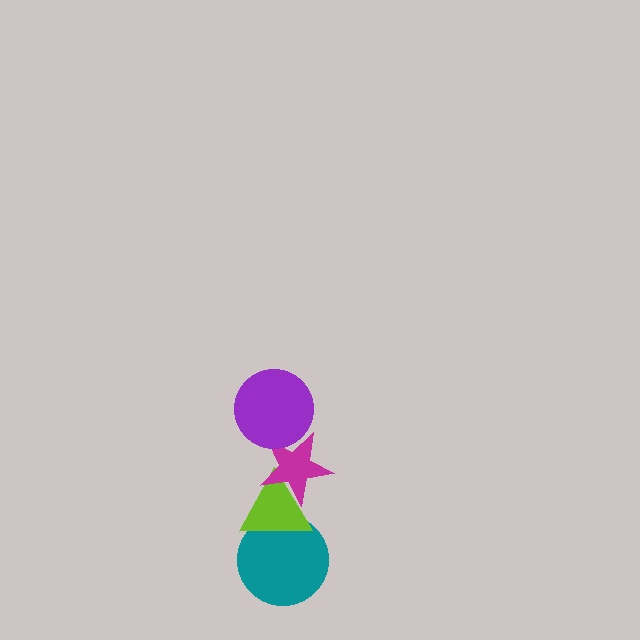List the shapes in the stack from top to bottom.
From top to bottom: the purple circle, the magenta star, the lime triangle, the teal circle.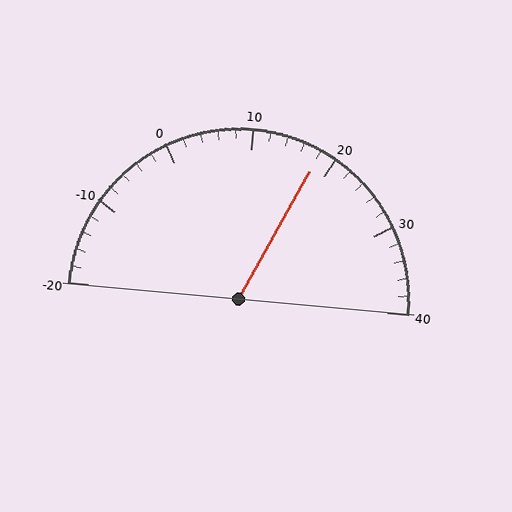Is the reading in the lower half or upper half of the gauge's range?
The reading is in the upper half of the range (-20 to 40).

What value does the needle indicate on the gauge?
The needle indicates approximately 18.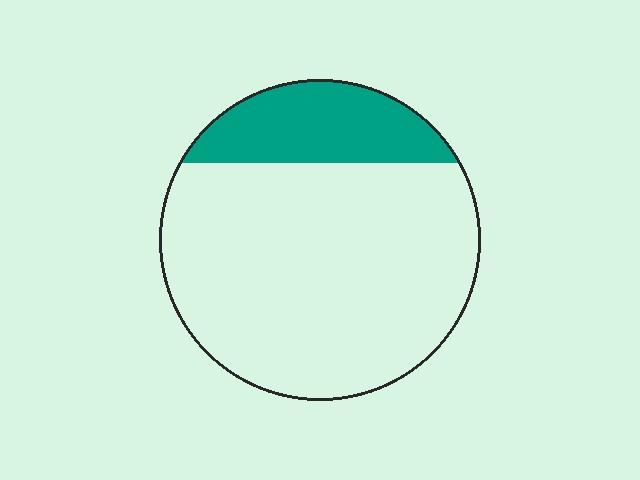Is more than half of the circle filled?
No.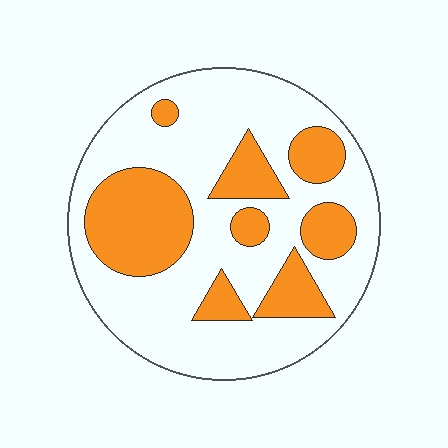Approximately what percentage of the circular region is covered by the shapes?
Approximately 30%.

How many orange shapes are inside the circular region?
8.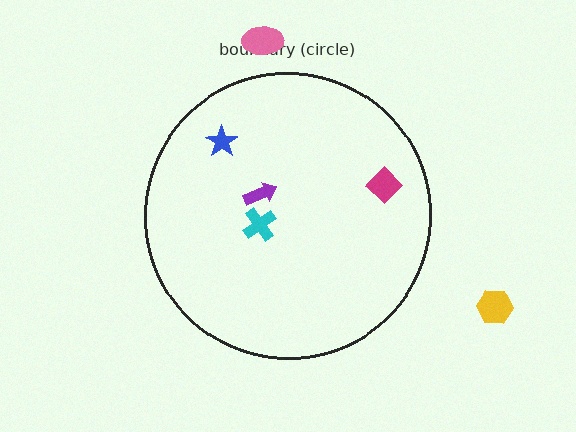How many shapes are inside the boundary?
4 inside, 2 outside.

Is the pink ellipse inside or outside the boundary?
Outside.